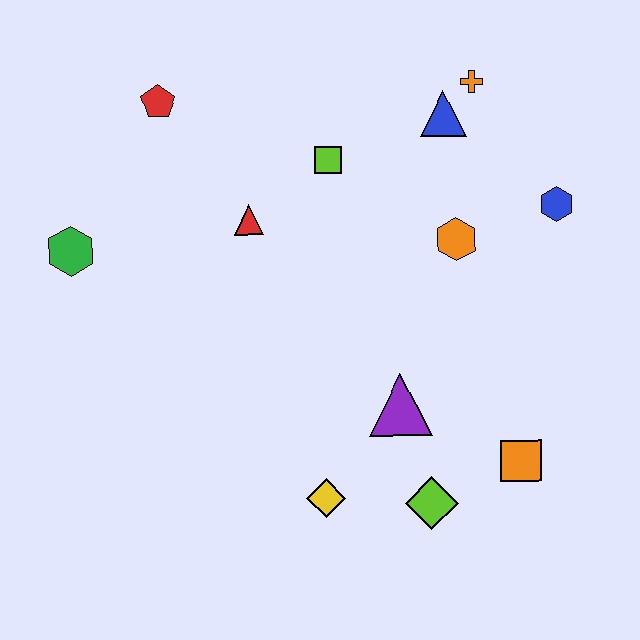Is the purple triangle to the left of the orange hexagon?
Yes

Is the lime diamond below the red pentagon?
Yes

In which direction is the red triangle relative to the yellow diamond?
The red triangle is above the yellow diamond.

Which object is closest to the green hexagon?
The red pentagon is closest to the green hexagon.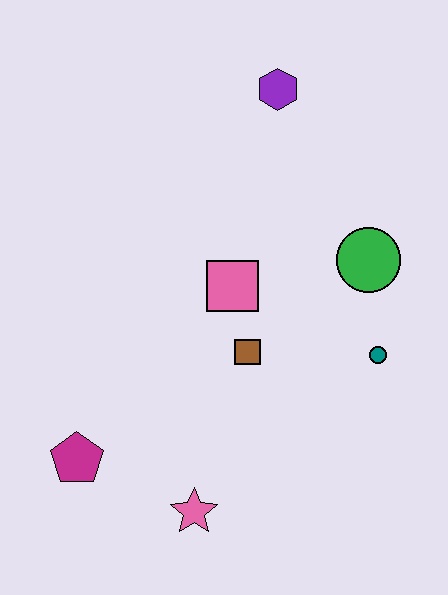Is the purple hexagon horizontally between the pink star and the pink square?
No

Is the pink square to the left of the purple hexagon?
Yes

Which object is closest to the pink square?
The brown square is closest to the pink square.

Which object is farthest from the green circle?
The magenta pentagon is farthest from the green circle.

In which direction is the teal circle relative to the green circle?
The teal circle is below the green circle.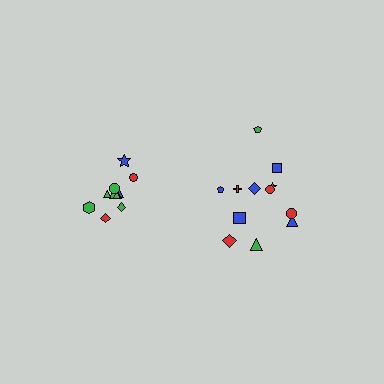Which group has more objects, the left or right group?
The right group.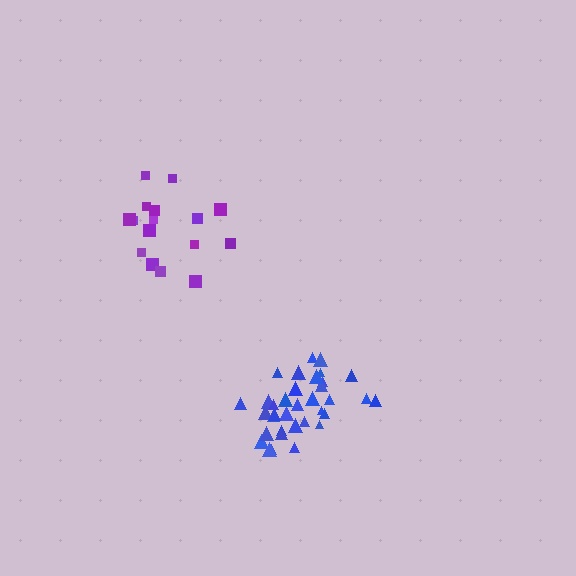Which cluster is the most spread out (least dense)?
Purple.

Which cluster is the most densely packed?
Blue.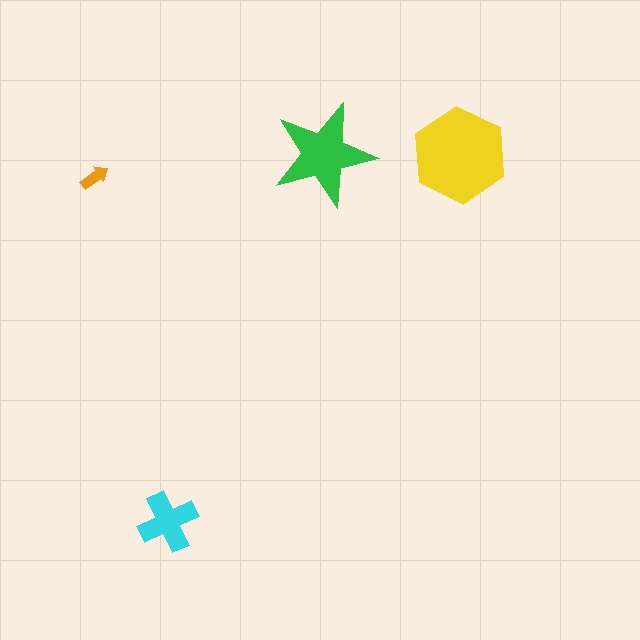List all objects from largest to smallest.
The yellow hexagon, the green star, the cyan cross, the orange arrow.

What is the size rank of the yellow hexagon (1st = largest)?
1st.